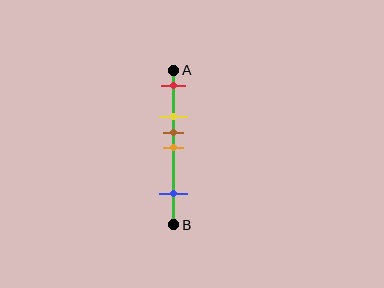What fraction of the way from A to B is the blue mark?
The blue mark is approximately 80% (0.8) of the way from A to B.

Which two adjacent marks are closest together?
The brown and orange marks are the closest adjacent pair.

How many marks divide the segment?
There are 5 marks dividing the segment.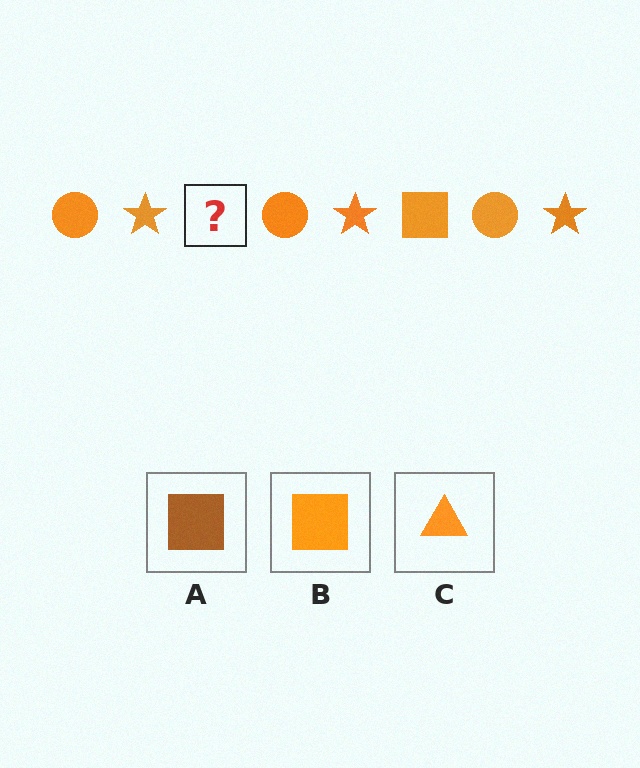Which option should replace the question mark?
Option B.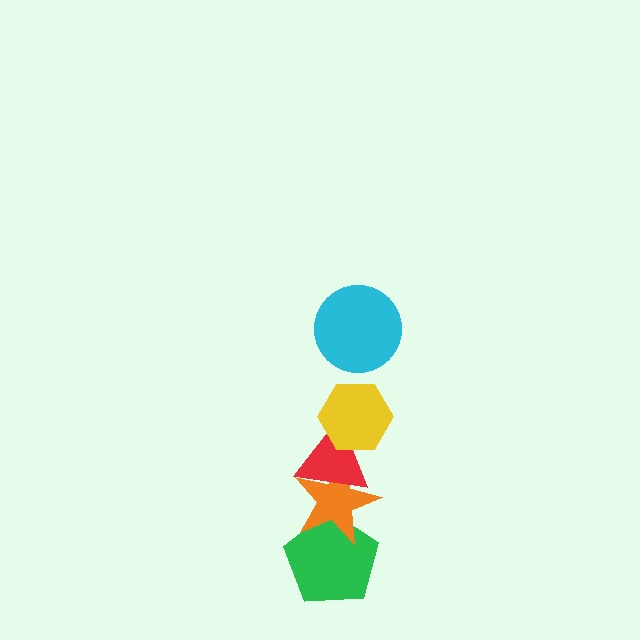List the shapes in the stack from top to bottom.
From top to bottom: the cyan circle, the yellow hexagon, the red triangle, the orange star, the green pentagon.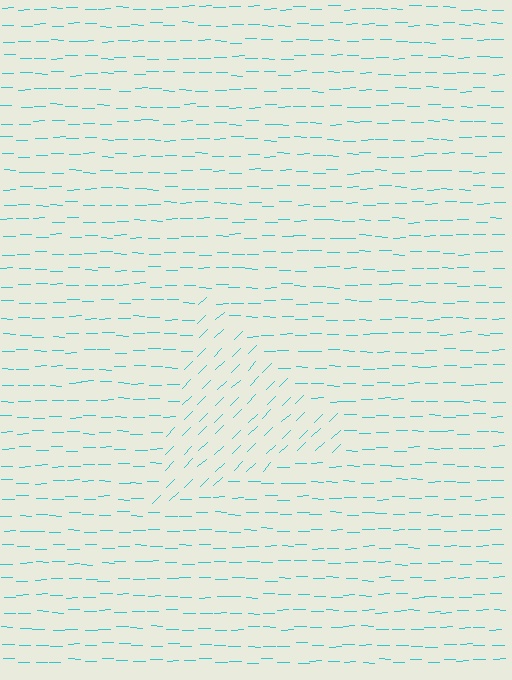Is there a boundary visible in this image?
Yes, there is a texture boundary formed by a change in line orientation.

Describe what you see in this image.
The image is filled with small cyan line segments. A triangle region in the image has lines oriented differently from the surrounding lines, creating a visible texture boundary.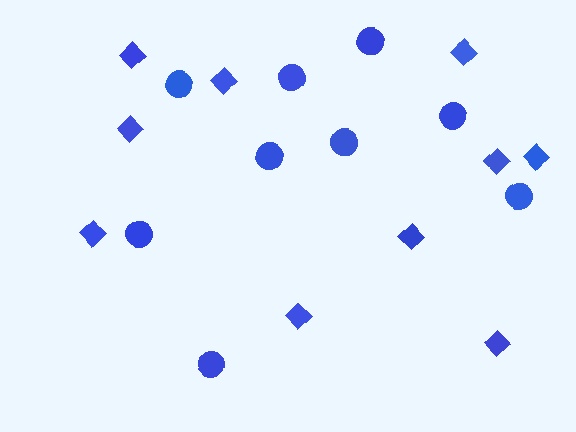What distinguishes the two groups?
There are 2 groups: one group of circles (9) and one group of diamonds (10).